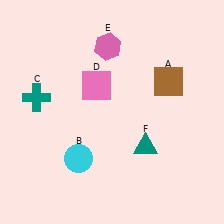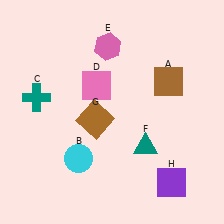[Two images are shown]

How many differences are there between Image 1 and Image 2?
There are 2 differences between the two images.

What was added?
A brown square (G), a purple square (H) were added in Image 2.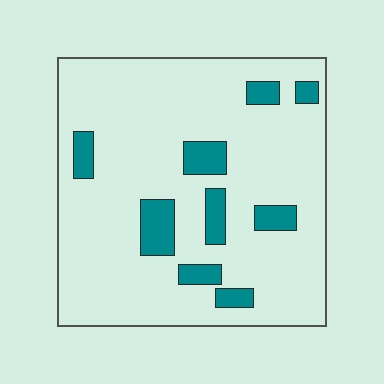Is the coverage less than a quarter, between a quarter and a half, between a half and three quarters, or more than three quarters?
Less than a quarter.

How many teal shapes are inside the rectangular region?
9.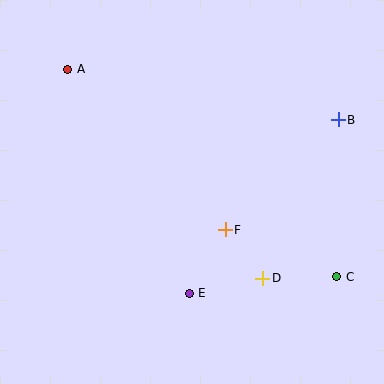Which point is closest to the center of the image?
Point F at (225, 230) is closest to the center.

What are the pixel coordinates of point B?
Point B is at (338, 120).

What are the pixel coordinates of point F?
Point F is at (225, 230).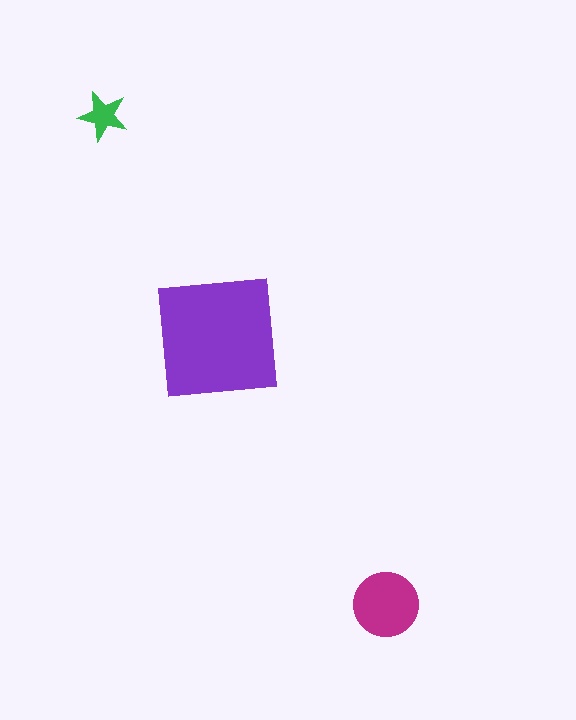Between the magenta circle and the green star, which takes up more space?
The magenta circle.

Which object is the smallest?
The green star.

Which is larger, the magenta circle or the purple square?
The purple square.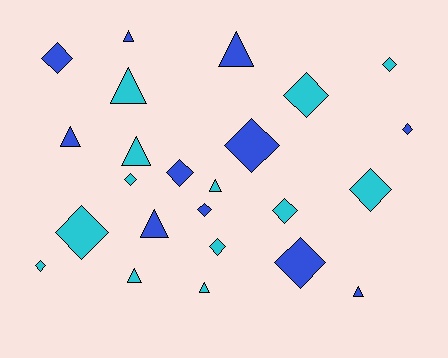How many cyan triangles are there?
There are 5 cyan triangles.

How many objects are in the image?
There are 24 objects.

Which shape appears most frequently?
Diamond, with 14 objects.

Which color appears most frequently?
Cyan, with 13 objects.